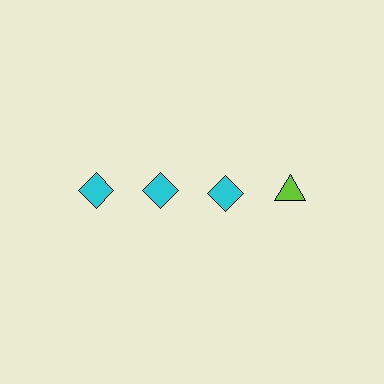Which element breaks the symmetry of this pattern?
The lime triangle in the top row, second from right column breaks the symmetry. All other shapes are cyan diamonds.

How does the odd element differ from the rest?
It differs in both color (lime instead of cyan) and shape (triangle instead of diamond).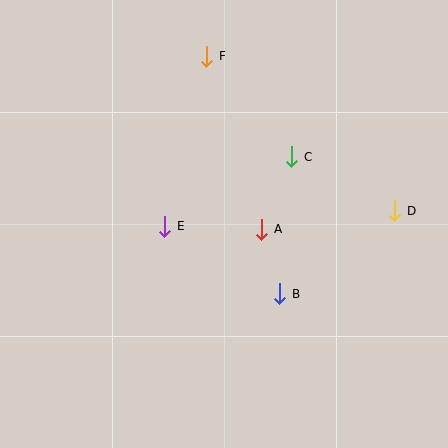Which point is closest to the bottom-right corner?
Point B is closest to the bottom-right corner.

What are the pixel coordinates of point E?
Point E is at (165, 226).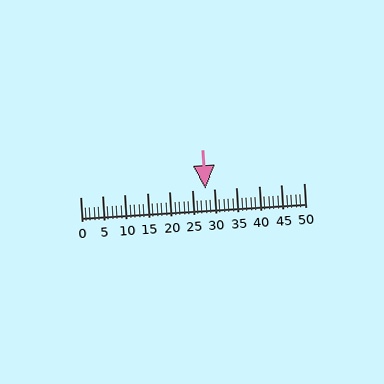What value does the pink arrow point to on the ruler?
The pink arrow points to approximately 28.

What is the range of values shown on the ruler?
The ruler shows values from 0 to 50.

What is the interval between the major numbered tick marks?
The major tick marks are spaced 5 units apart.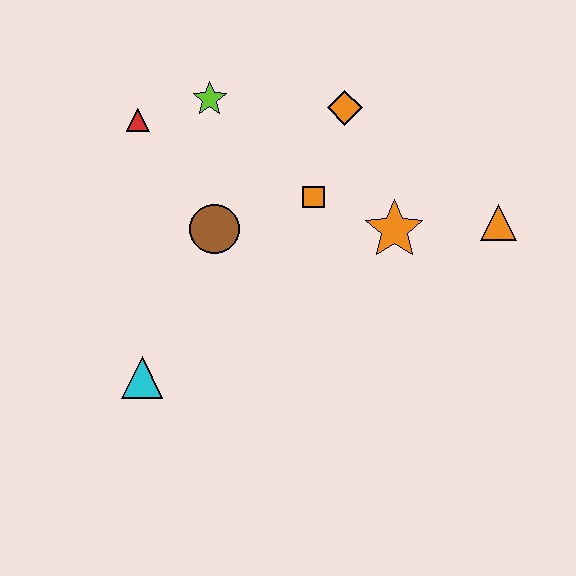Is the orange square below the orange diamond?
Yes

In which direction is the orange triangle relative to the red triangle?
The orange triangle is to the right of the red triangle.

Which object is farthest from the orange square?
The cyan triangle is farthest from the orange square.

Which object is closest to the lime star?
The red triangle is closest to the lime star.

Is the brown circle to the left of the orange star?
Yes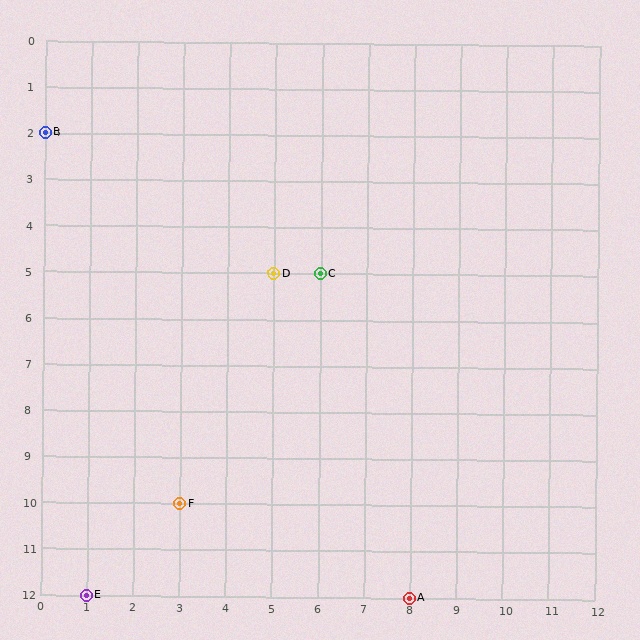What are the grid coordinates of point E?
Point E is at grid coordinates (1, 12).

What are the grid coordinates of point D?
Point D is at grid coordinates (5, 5).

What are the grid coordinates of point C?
Point C is at grid coordinates (6, 5).